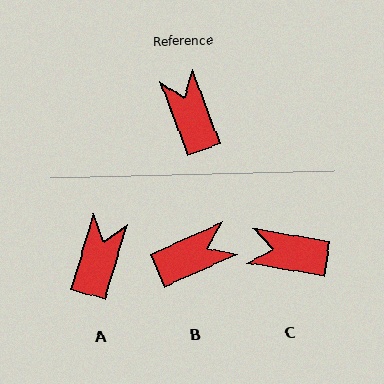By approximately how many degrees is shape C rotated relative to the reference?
Approximately 60 degrees counter-clockwise.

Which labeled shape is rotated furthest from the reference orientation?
B, about 87 degrees away.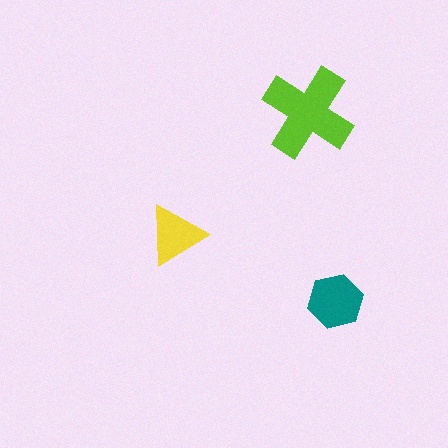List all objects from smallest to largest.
The yellow triangle, the teal hexagon, the lime cross.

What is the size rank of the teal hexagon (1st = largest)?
2nd.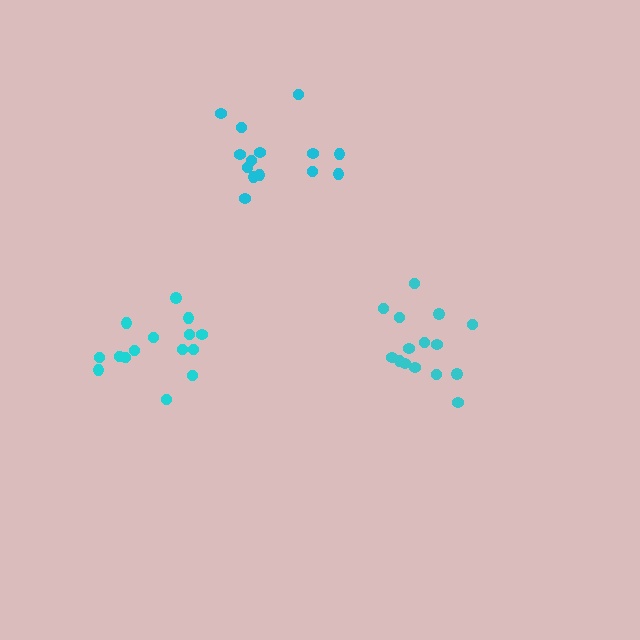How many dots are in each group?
Group 1: 14 dots, Group 2: 15 dots, Group 3: 15 dots (44 total).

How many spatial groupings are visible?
There are 3 spatial groupings.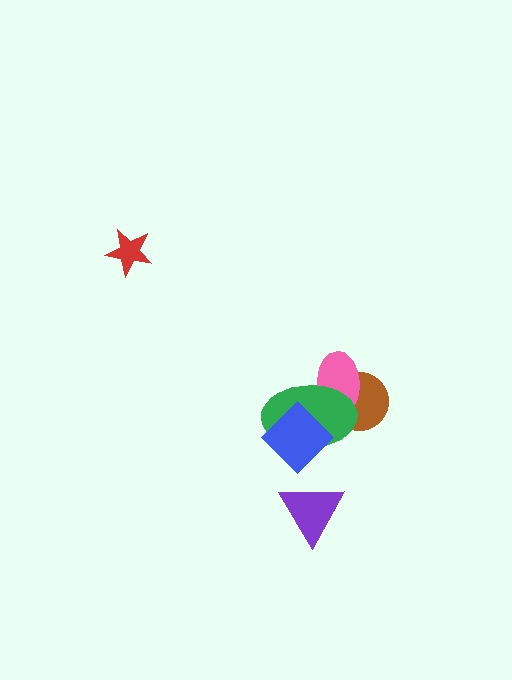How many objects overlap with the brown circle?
2 objects overlap with the brown circle.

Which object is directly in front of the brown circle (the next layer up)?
The pink ellipse is directly in front of the brown circle.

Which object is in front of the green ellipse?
The blue diamond is in front of the green ellipse.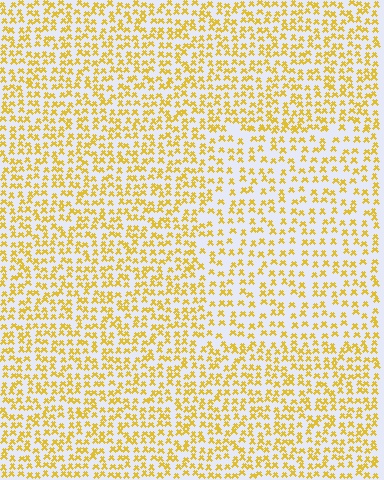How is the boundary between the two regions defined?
The boundary is defined by a change in element density (approximately 1.6x ratio). All elements are the same color, size, and shape.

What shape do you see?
I see a rectangle.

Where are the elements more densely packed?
The elements are more densely packed outside the rectangle boundary.